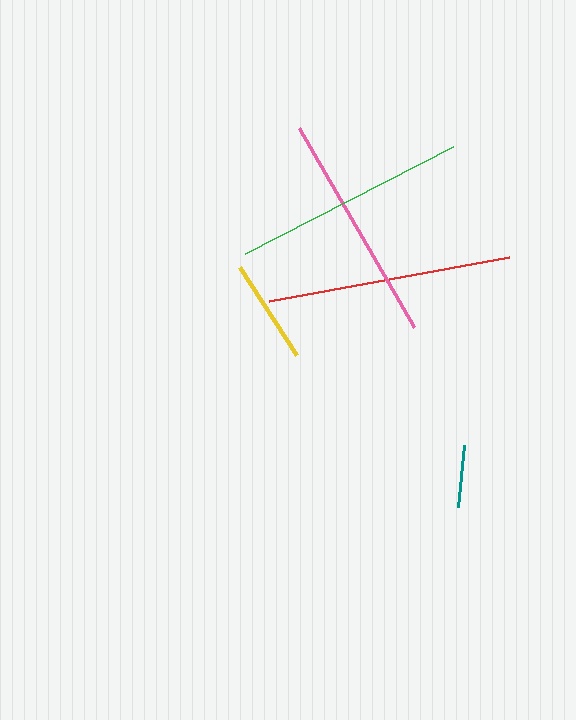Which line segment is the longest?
The red line is the longest at approximately 244 pixels.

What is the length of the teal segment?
The teal segment is approximately 62 pixels long.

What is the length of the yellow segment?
The yellow segment is approximately 105 pixels long.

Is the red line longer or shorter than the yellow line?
The red line is longer than the yellow line.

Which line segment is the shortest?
The teal line is the shortest at approximately 62 pixels.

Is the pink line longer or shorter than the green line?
The green line is longer than the pink line.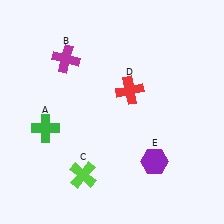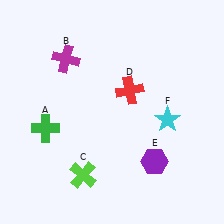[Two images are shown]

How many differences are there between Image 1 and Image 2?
There is 1 difference between the two images.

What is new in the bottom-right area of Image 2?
A cyan star (F) was added in the bottom-right area of Image 2.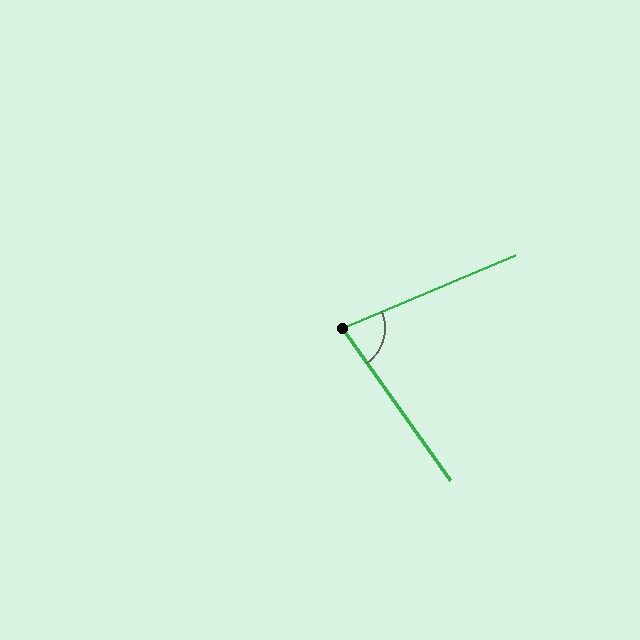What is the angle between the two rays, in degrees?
Approximately 77 degrees.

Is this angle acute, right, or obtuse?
It is acute.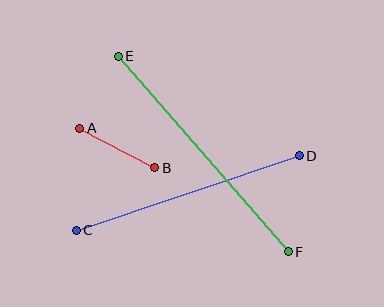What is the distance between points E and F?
The distance is approximately 259 pixels.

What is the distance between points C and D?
The distance is approximately 235 pixels.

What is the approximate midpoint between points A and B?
The midpoint is at approximately (117, 148) pixels.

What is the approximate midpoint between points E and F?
The midpoint is at approximately (203, 154) pixels.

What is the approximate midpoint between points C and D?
The midpoint is at approximately (188, 193) pixels.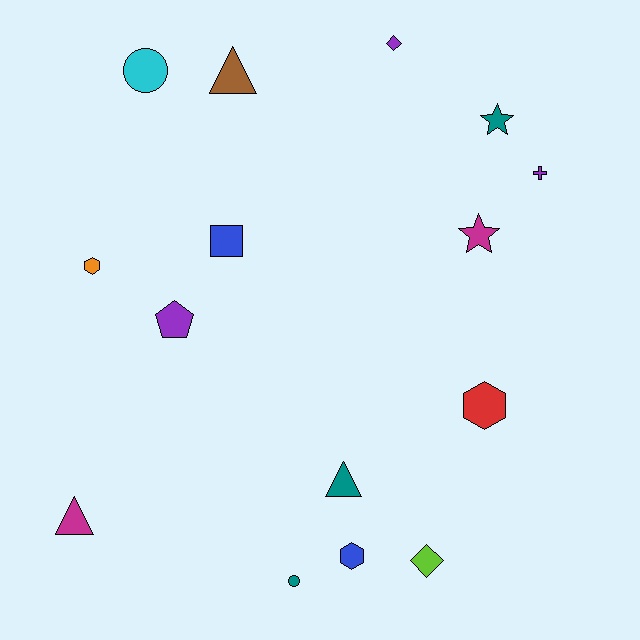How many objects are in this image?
There are 15 objects.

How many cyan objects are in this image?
There is 1 cyan object.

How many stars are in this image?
There are 2 stars.